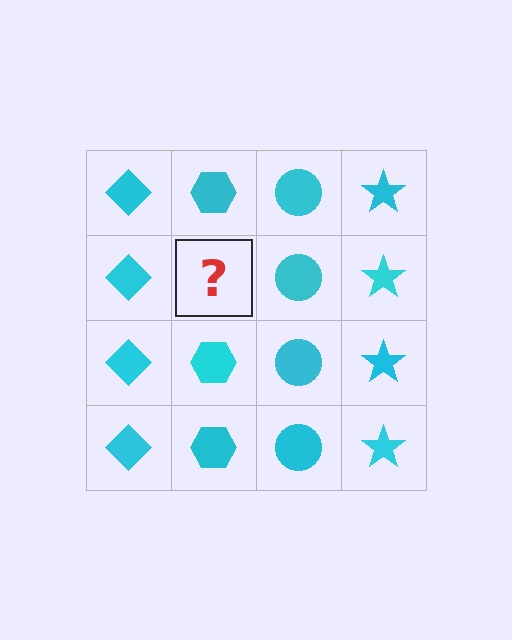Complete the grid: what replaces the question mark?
The question mark should be replaced with a cyan hexagon.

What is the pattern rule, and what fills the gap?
The rule is that each column has a consistent shape. The gap should be filled with a cyan hexagon.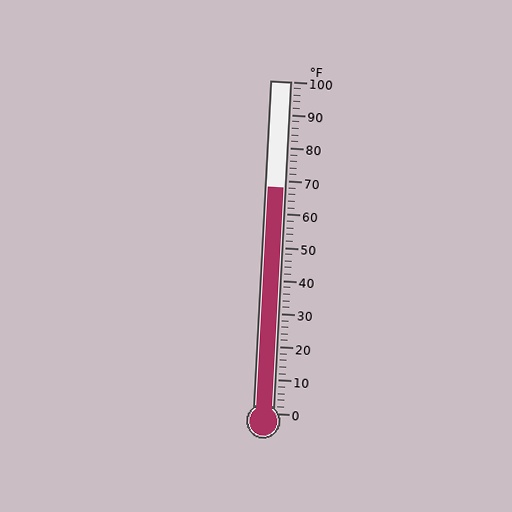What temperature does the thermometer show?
The thermometer shows approximately 68°F.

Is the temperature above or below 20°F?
The temperature is above 20°F.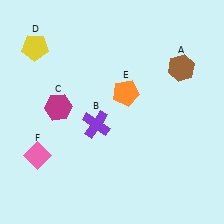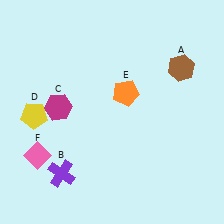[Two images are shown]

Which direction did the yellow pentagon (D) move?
The yellow pentagon (D) moved down.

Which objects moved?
The objects that moved are: the purple cross (B), the yellow pentagon (D).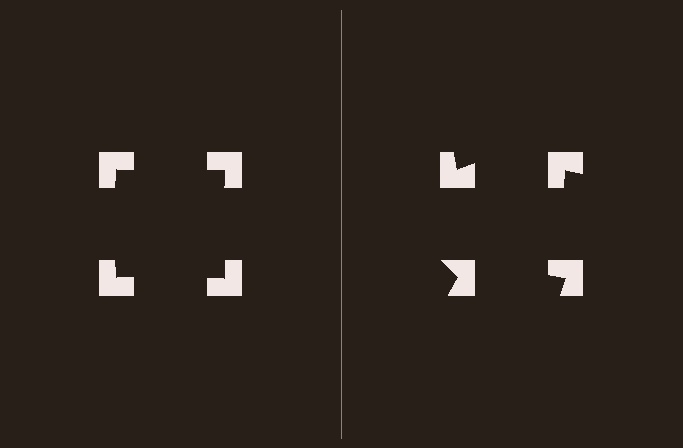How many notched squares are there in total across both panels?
8 — 4 on each side.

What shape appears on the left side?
An illusory square.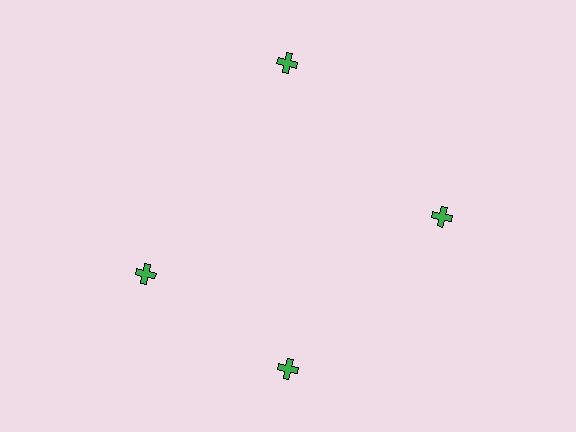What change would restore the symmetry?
The symmetry would be restored by rotating it back into even spacing with its neighbors so that all 4 crosses sit at equal angles and equal distance from the center.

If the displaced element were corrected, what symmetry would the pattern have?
It would have 4-fold rotational symmetry — the pattern would map onto itself every 90 degrees.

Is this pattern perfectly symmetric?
No. The 4 green crosses are arranged in a ring, but one element near the 9 o'clock position is rotated out of alignment along the ring, breaking the 4-fold rotational symmetry.